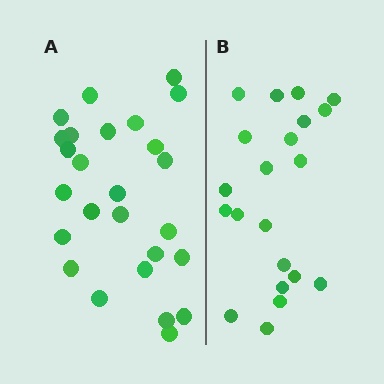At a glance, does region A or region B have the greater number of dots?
Region A (the left region) has more dots.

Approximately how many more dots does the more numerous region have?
Region A has about 5 more dots than region B.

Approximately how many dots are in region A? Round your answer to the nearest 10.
About 30 dots. (The exact count is 26, which rounds to 30.)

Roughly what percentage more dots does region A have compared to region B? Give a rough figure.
About 25% more.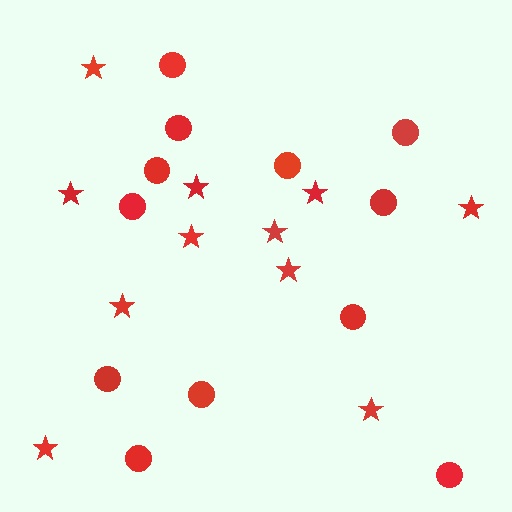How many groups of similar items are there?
There are 2 groups: one group of stars (11) and one group of circles (12).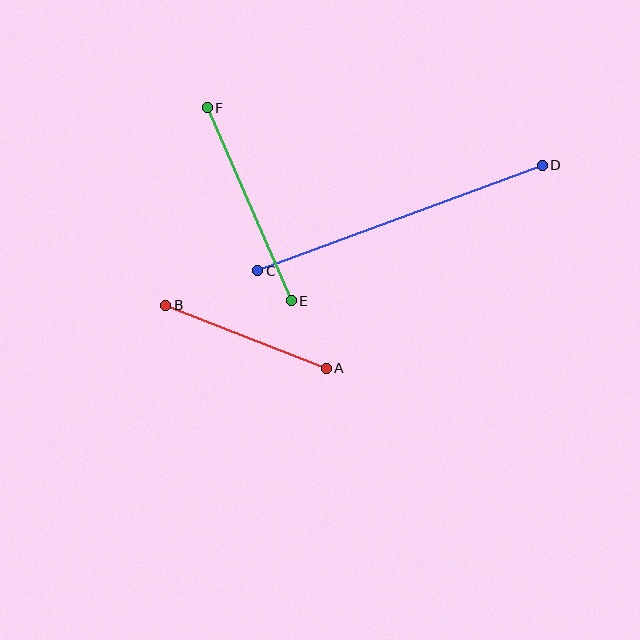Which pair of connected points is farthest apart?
Points C and D are farthest apart.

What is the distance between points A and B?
The distance is approximately 172 pixels.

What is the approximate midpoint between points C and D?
The midpoint is at approximately (400, 218) pixels.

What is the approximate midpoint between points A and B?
The midpoint is at approximately (246, 337) pixels.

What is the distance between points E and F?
The distance is approximately 211 pixels.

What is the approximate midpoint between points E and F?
The midpoint is at approximately (249, 204) pixels.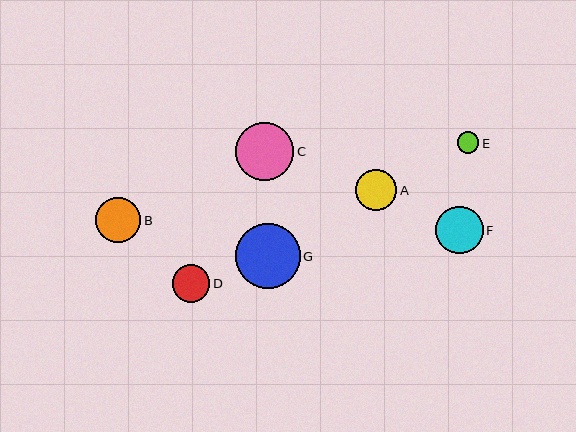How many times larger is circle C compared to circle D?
Circle C is approximately 1.5 times the size of circle D.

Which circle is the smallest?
Circle E is the smallest with a size of approximately 21 pixels.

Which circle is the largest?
Circle G is the largest with a size of approximately 65 pixels.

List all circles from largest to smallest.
From largest to smallest: G, C, F, B, A, D, E.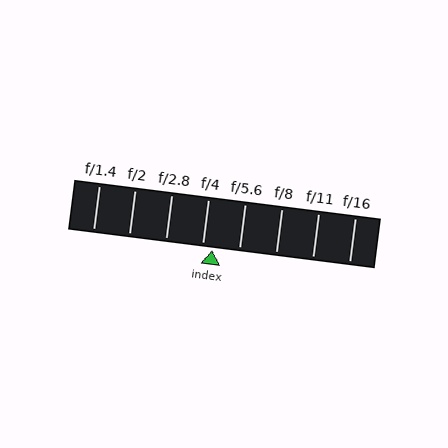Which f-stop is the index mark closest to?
The index mark is closest to f/4.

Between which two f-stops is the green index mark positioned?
The index mark is between f/4 and f/5.6.